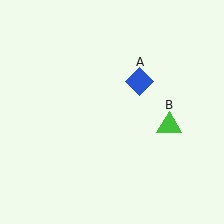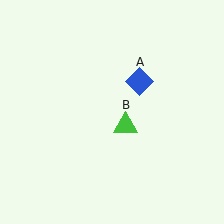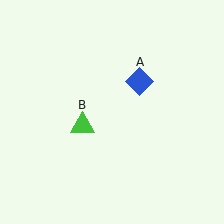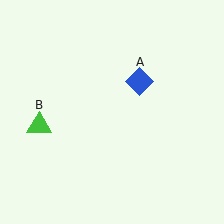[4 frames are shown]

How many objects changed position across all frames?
1 object changed position: green triangle (object B).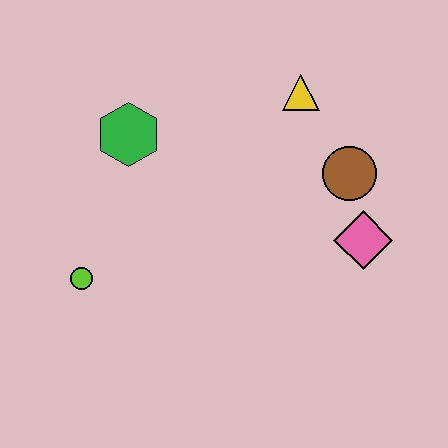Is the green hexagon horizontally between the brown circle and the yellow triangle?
No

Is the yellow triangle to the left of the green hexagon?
No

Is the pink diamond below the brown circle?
Yes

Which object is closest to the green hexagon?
The lime circle is closest to the green hexagon.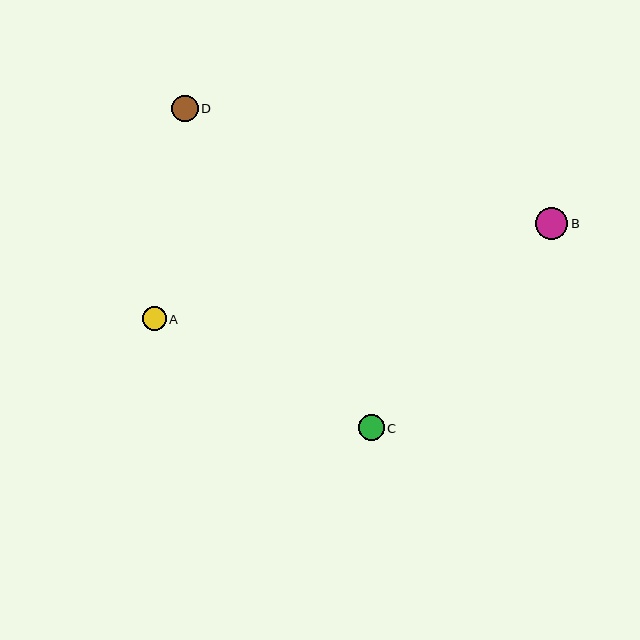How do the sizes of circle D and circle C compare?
Circle D and circle C are approximately the same size.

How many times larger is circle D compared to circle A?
Circle D is approximately 1.1 times the size of circle A.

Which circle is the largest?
Circle B is the largest with a size of approximately 32 pixels.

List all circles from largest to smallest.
From largest to smallest: B, D, C, A.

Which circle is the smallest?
Circle A is the smallest with a size of approximately 24 pixels.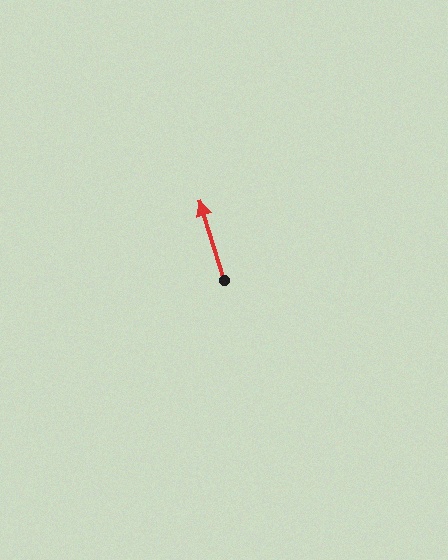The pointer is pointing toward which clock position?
Roughly 11 o'clock.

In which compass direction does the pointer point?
North.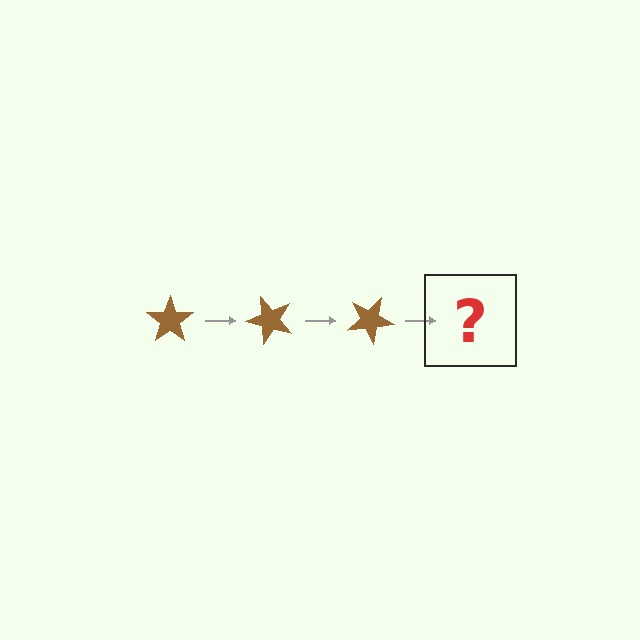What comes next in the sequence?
The next element should be a brown star rotated 150 degrees.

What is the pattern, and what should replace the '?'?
The pattern is that the star rotates 50 degrees each step. The '?' should be a brown star rotated 150 degrees.